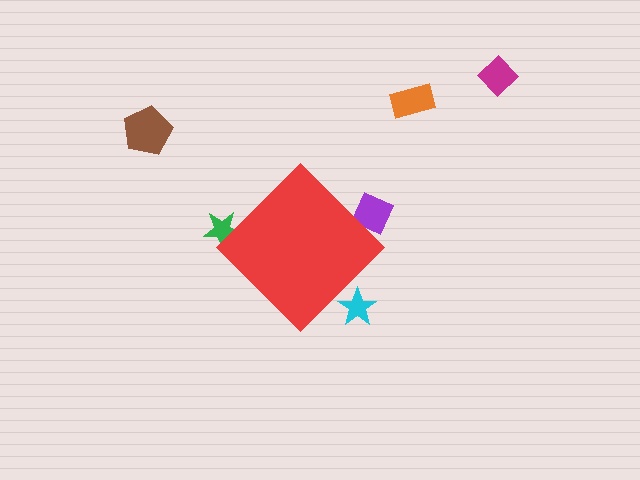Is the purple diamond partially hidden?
Yes, the purple diamond is partially hidden behind the red diamond.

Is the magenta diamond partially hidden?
No, the magenta diamond is fully visible.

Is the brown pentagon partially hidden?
No, the brown pentagon is fully visible.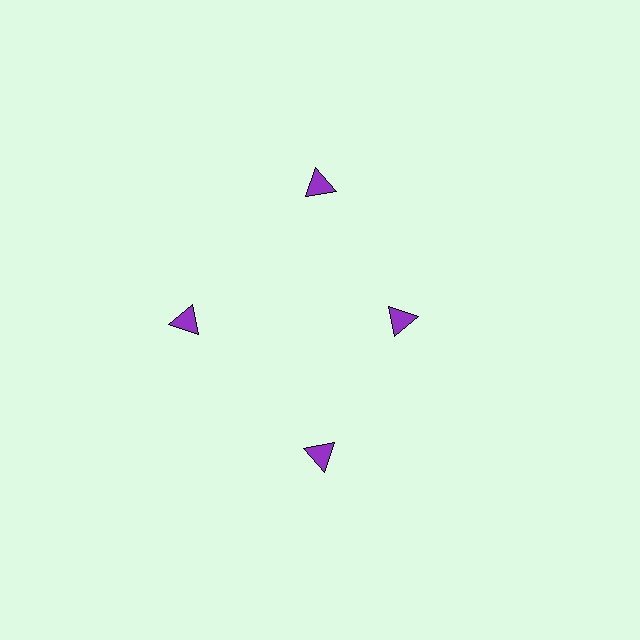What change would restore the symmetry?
The symmetry would be restored by moving it outward, back onto the ring so that all 4 triangles sit at equal angles and equal distance from the center.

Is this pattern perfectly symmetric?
No. The 4 purple triangles are arranged in a ring, but one element near the 3 o'clock position is pulled inward toward the center, breaking the 4-fold rotational symmetry.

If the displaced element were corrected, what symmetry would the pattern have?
It would have 4-fold rotational symmetry — the pattern would map onto itself every 90 degrees.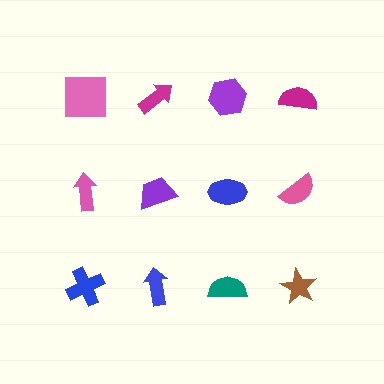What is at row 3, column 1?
A blue cross.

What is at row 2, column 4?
A pink semicircle.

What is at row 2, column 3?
A blue ellipse.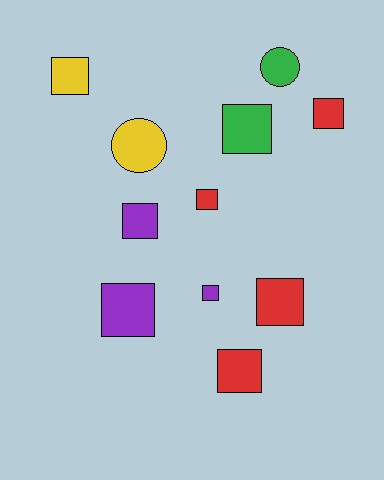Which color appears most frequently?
Red, with 4 objects.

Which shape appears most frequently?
Square, with 9 objects.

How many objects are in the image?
There are 11 objects.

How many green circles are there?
There is 1 green circle.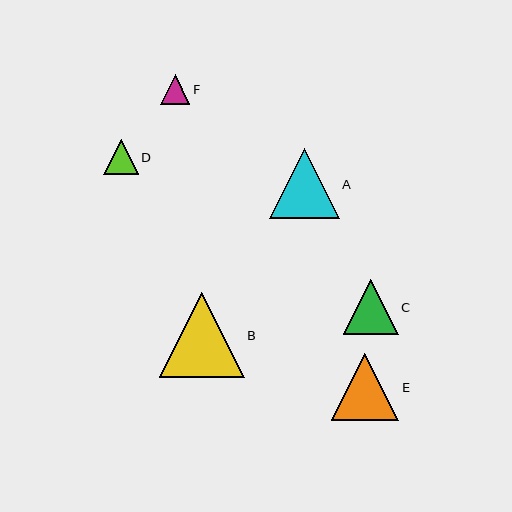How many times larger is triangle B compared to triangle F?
Triangle B is approximately 2.9 times the size of triangle F.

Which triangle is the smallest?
Triangle F is the smallest with a size of approximately 30 pixels.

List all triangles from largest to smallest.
From largest to smallest: B, A, E, C, D, F.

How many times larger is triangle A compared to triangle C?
Triangle A is approximately 1.3 times the size of triangle C.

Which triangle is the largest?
Triangle B is the largest with a size of approximately 85 pixels.